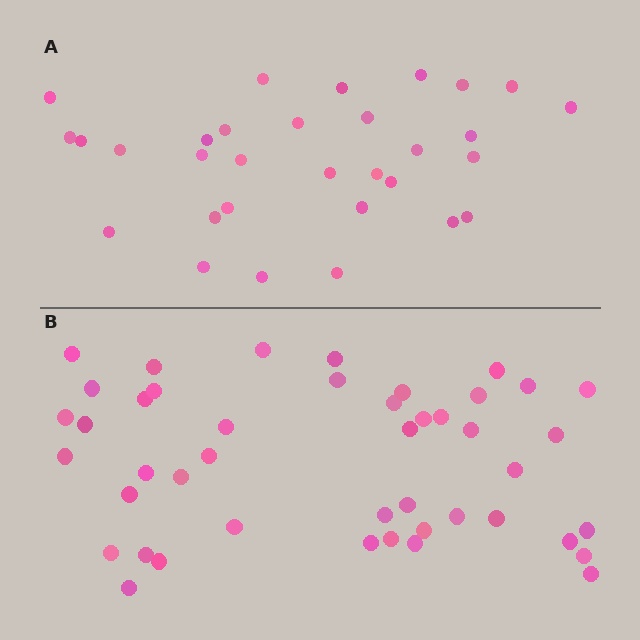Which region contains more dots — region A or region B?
Region B (the bottom region) has more dots.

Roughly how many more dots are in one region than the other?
Region B has approximately 15 more dots than region A.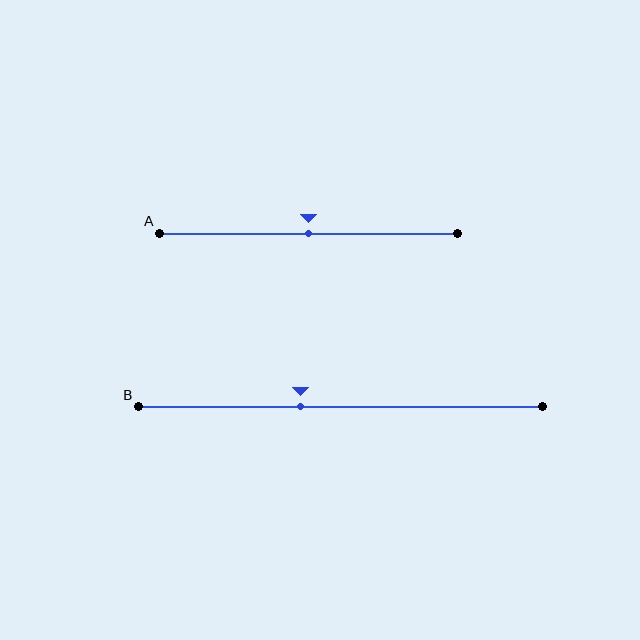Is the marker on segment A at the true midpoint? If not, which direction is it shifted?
Yes, the marker on segment A is at the true midpoint.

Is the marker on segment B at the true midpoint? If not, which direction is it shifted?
No, the marker on segment B is shifted to the left by about 10% of the segment length.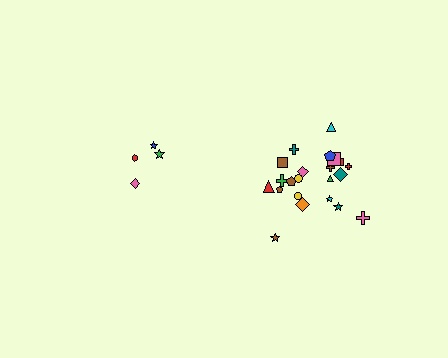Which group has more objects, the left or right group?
The right group.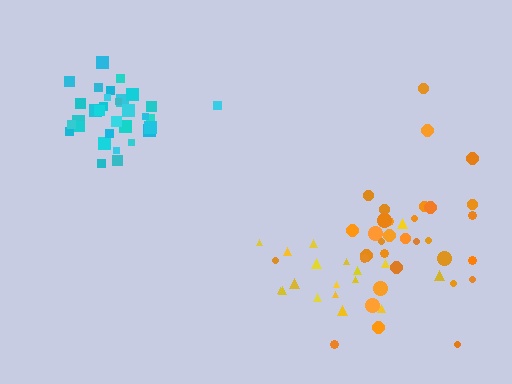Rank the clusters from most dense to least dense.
cyan, yellow, orange.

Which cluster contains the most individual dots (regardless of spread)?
Orange (33).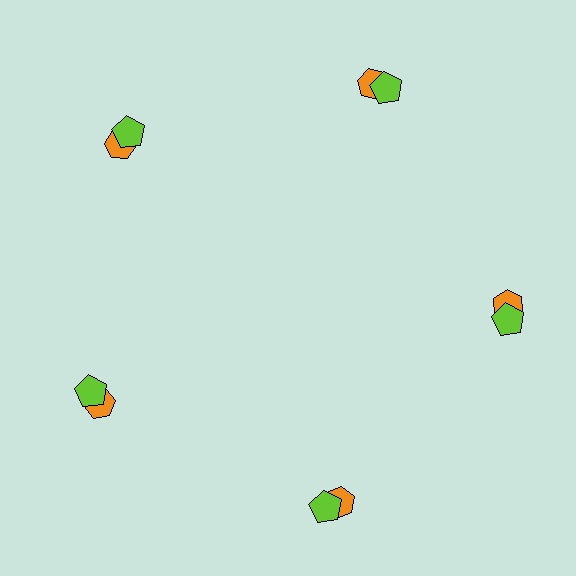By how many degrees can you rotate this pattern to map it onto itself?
The pattern maps onto itself every 72 degrees of rotation.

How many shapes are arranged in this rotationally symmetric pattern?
There are 10 shapes, arranged in 5 groups of 2.